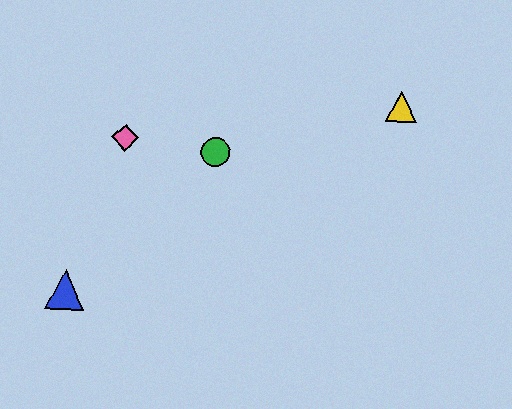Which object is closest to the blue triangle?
The pink diamond is closest to the blue triangle.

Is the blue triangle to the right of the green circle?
No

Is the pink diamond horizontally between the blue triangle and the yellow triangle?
Yes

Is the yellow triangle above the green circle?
Yes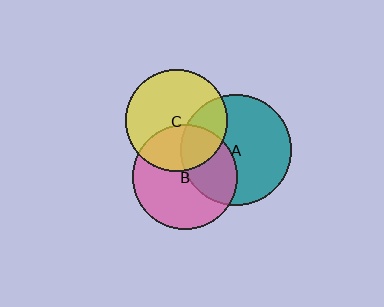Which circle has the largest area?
Circle A (teal).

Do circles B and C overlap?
Yes.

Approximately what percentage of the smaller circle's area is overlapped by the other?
Approximately 35%.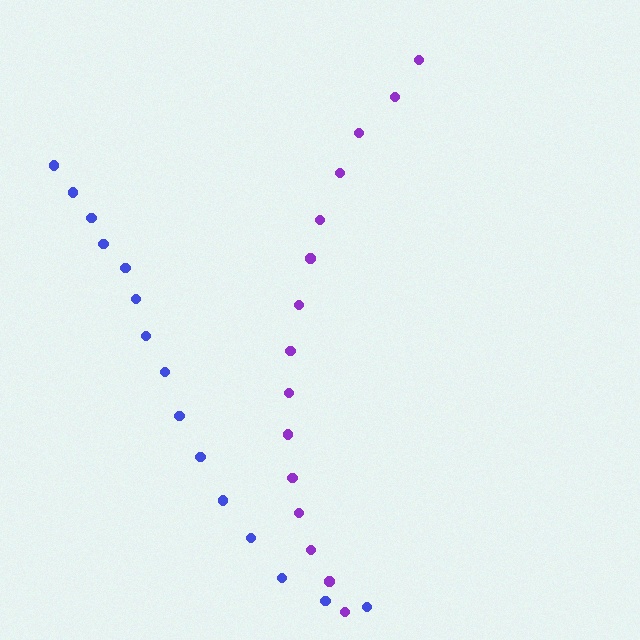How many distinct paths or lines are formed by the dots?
There are 2 distinct paths.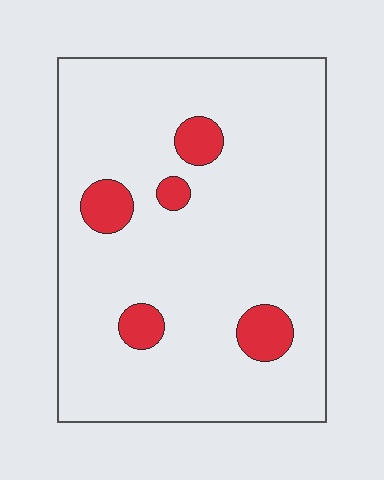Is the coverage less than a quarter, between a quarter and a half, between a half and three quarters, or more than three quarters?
Less than a quarter.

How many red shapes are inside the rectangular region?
5.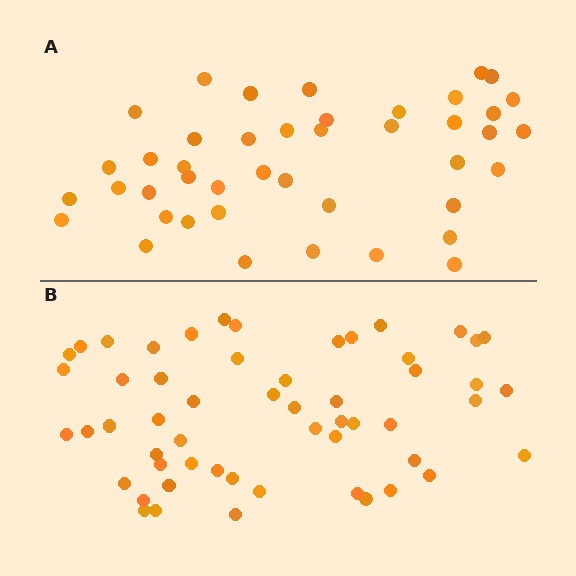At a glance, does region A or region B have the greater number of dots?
Region B (the bottom region) has more dots.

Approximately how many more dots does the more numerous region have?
Region B has roughly 12 or so more dots than region A.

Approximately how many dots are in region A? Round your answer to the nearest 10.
About 40 dots. (The exact count is 43, which rounds to 40.)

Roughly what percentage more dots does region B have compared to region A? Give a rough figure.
About 30% more.